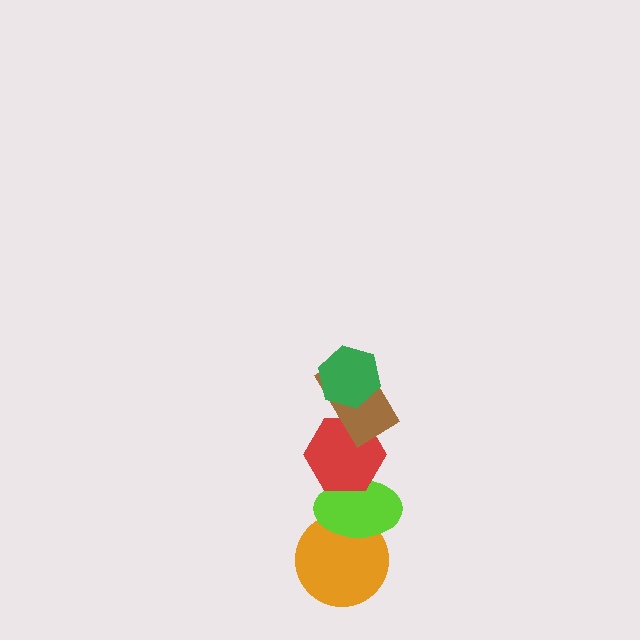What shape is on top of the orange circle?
The lime ellipse is on top of the orange circle.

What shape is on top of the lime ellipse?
The red hexagon is on top of the lime ellipse.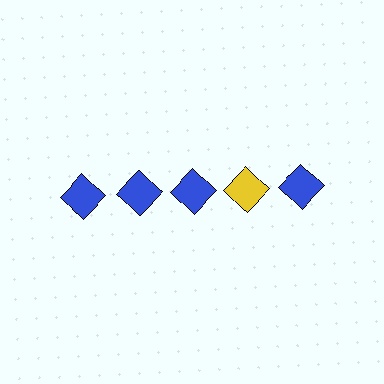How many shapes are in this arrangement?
There are 5 shapes arranged in a grid pattern.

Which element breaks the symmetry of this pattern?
The yellow diamond in the top row, second from right column breaks the symmetry. All other shapes are blue diamonds.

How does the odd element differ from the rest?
It has a different color: yellow instead of blue.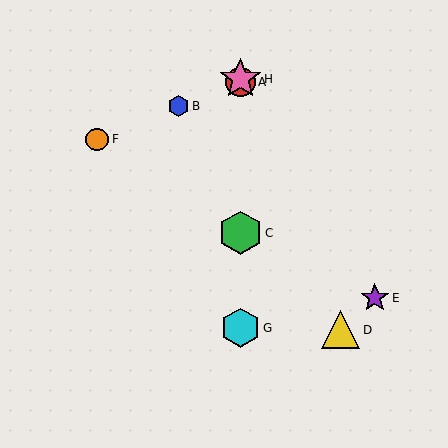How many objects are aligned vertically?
4 objects (A, C, G, H) are aligned vertically.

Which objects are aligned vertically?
Objects A, C, G, H are aligned vertically.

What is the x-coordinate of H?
Object H is at x≈240.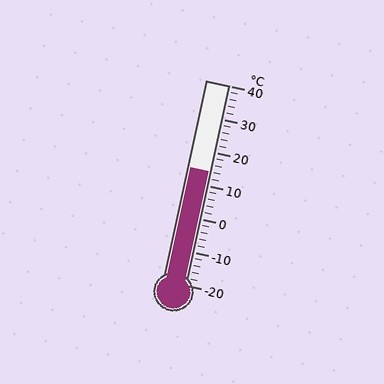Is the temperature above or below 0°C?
The temperature is above 0°C.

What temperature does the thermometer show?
The thermometer shows approximately 14°C.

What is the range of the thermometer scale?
The thermometer scale ranges from -20°C to 40°C.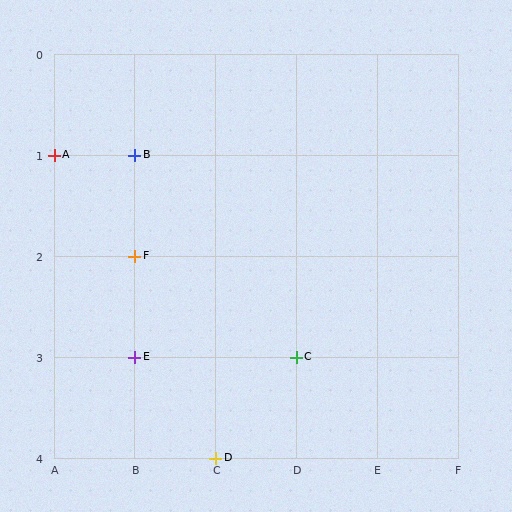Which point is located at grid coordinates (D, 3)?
Point C is at (D, 3).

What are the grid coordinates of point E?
Point E is at grid coordinates (B, 3).